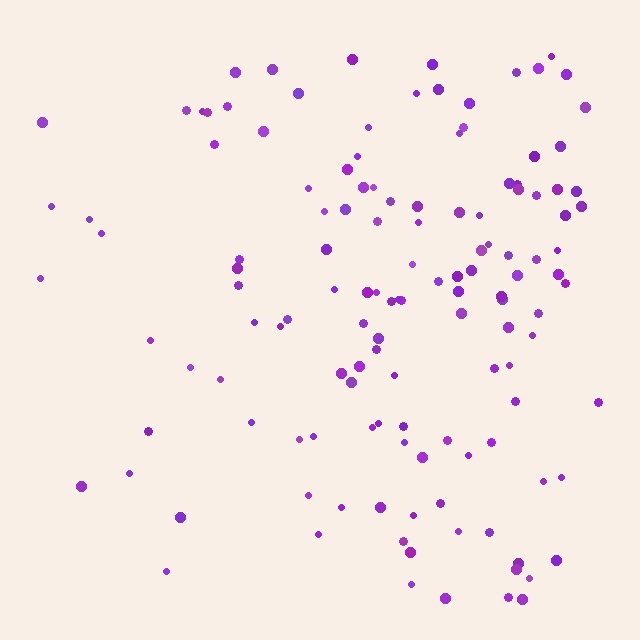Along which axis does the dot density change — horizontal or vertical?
Horizontal.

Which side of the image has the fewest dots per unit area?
The left.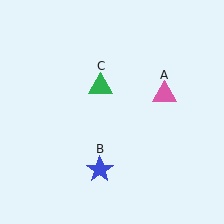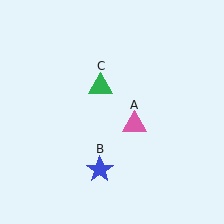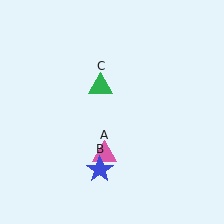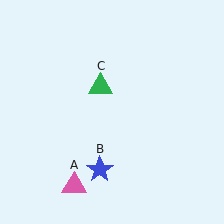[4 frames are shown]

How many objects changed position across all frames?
1 object changed position: pink triangle (object A).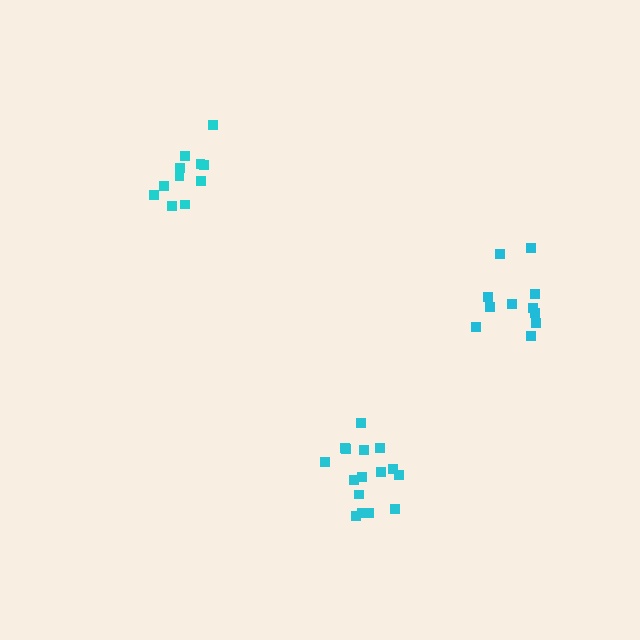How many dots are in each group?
Group 1: 11 dots, Group 2: 16 dots, Group 3: 11 dots (38 total).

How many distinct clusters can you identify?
There are 3 distinct clusters.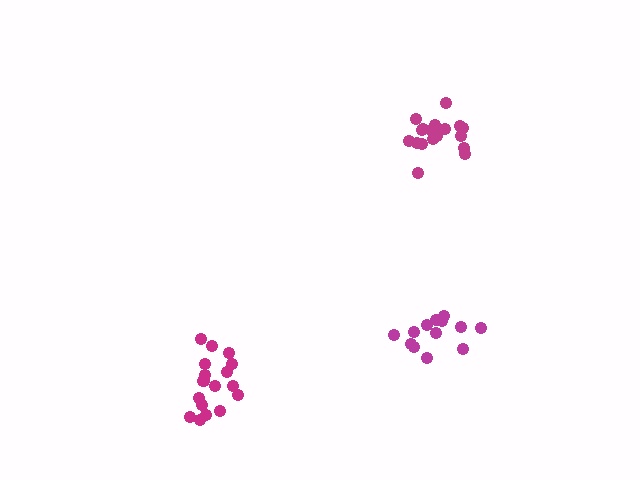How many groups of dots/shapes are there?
There are 3 groups.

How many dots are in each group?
Group 1: 18 dots, Group 2: 18 dots, Group 3: 13 dots (49 total).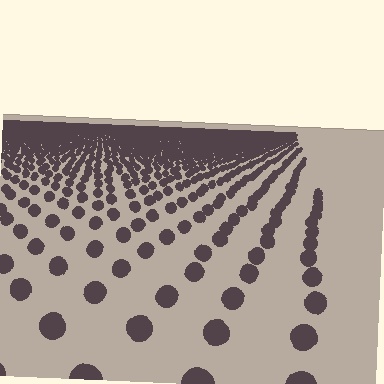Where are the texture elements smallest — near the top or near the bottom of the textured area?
Near the top.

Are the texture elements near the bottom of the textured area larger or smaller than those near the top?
Larger. Near the bottom, elements are closer to the viewer and appear at a bigger on-screen size.